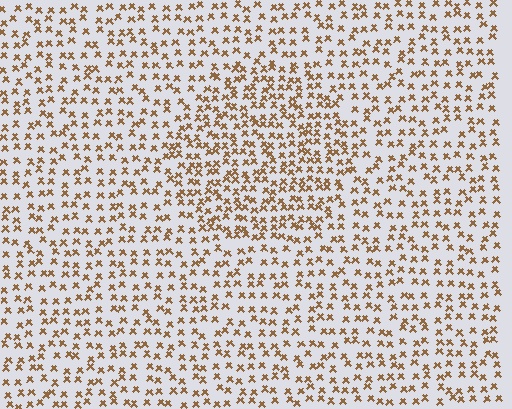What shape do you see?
I see a circle.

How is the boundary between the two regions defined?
The boundary is defined by a change in element density (approximately 1.6x ratio). All elements are the same color, size, and shape.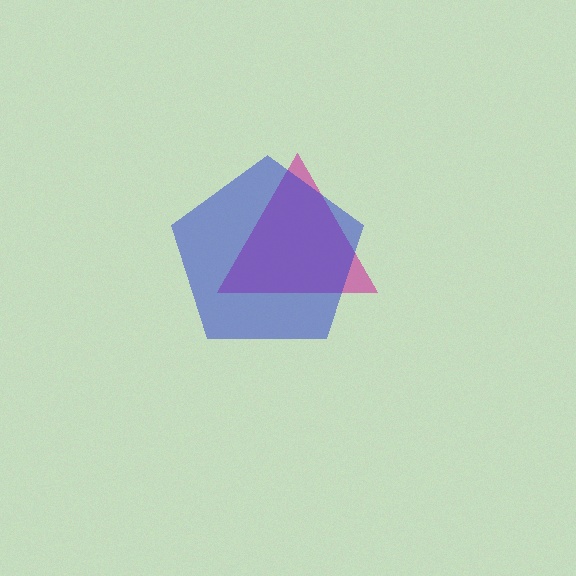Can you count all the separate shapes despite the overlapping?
Yes, there are 2 separate shapes.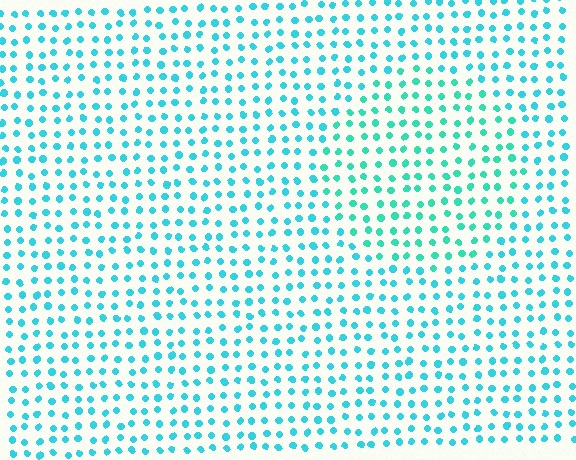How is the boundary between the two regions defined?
The boundary is defined purely by a slight shift in hue (about 21 degrees). Spacing, size, and orientation are identical on both sides.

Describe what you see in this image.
The image is filled with small cyan elements in a uniform arrangement. A circle-shaped region is visible where the elements are tinted to a slightly different hue, forming a subtle color boundary.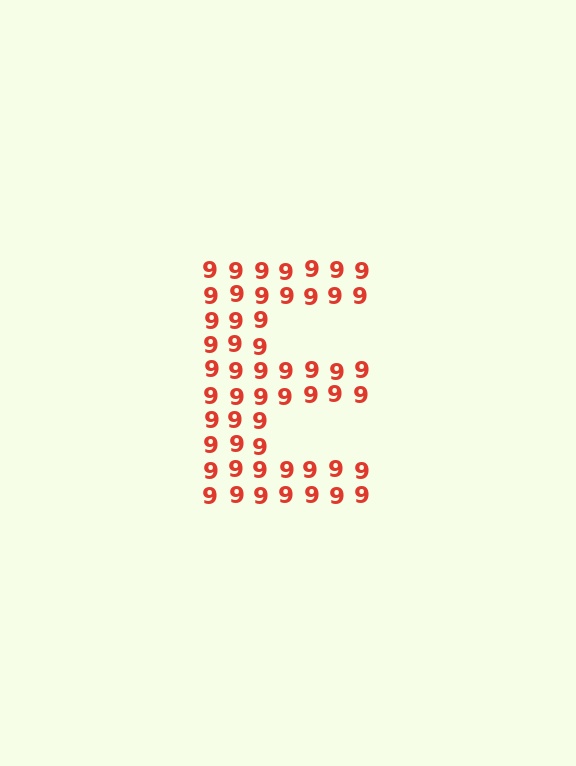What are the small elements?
The small elements are digit 9's.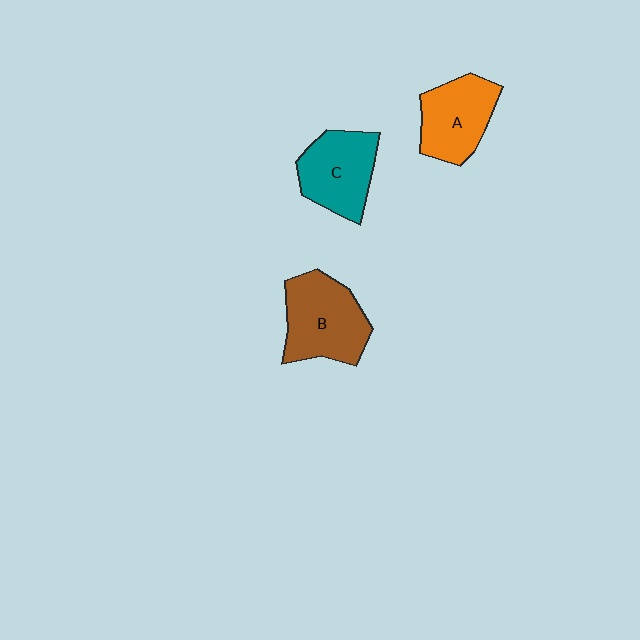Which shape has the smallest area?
Shape A (orange).